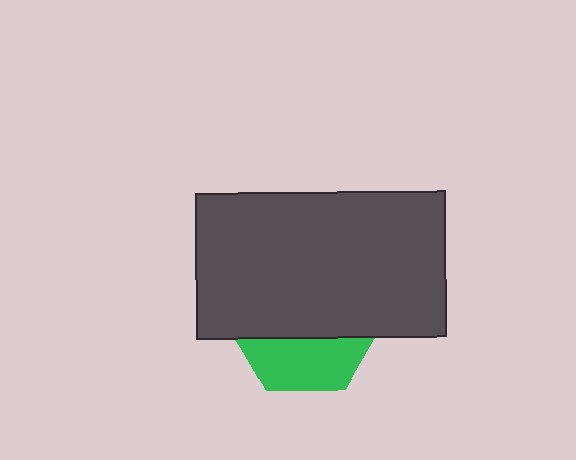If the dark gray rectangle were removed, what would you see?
You would see the complete green hexagon.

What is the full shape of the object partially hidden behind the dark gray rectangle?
The partially hidden object is a green hexagon.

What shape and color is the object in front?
The object in front is a dark gray rectangle.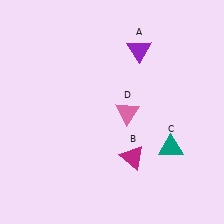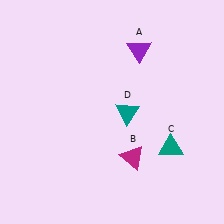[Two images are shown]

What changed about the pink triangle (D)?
In Image 1, D is pink. In Image 2, it changed to teal.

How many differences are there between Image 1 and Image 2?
There is 1 difference between the two images.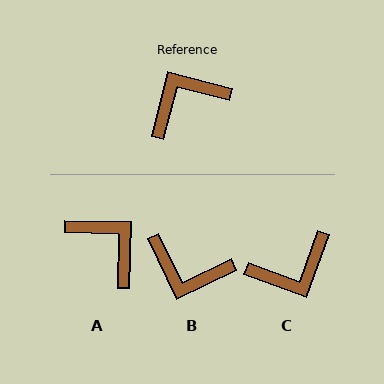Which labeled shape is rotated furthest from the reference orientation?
C, about 174 degrees away.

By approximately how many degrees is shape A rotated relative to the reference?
Approximately 77 degrees clockwise.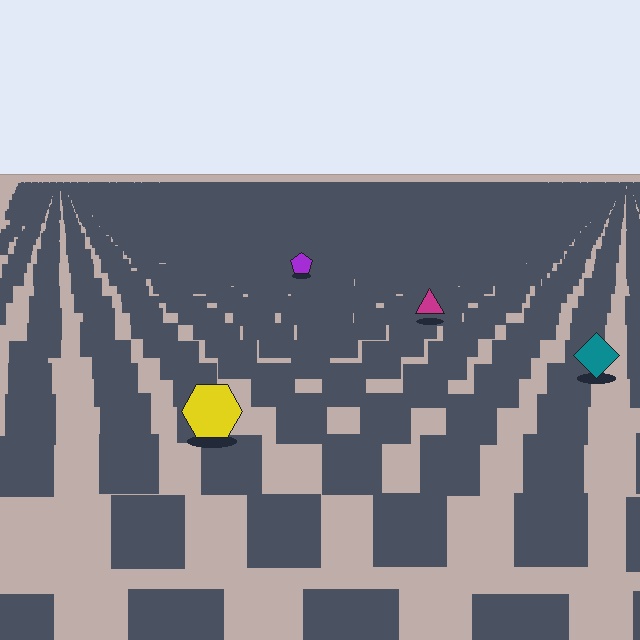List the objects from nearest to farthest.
From nearest to farthest: the yellow hexagon, the teal diamond, the magenta triangle, the purple pentagon.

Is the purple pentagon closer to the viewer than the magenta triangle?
No. The magenta triangle is closer — you can tell from the texture gradient: the ground texture is coarser near it.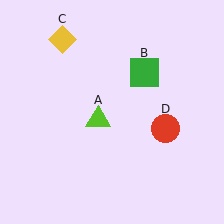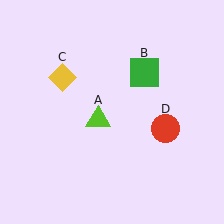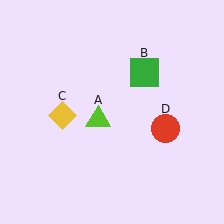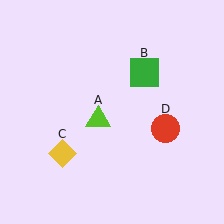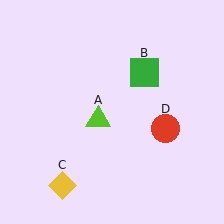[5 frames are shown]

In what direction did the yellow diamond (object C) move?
The yellow diamond (object C) moved down.